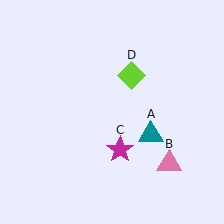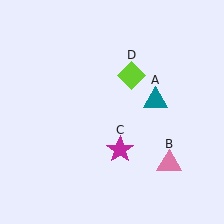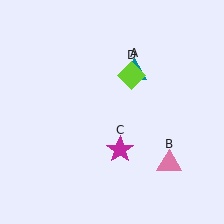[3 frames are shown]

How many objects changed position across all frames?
1 object changed position: teal triangle (object A).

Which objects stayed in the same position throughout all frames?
Pink triangle (object B) and magenta star (object C) and lime diamond (object D) remained stationary.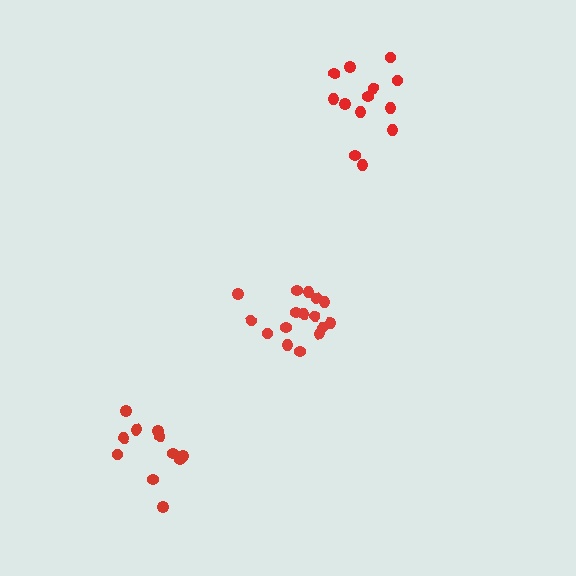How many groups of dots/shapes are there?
There are 3 groups.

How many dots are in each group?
Group 1: 11 dots, Group 2: 16 dots, Group 3: 13 dots (40 total).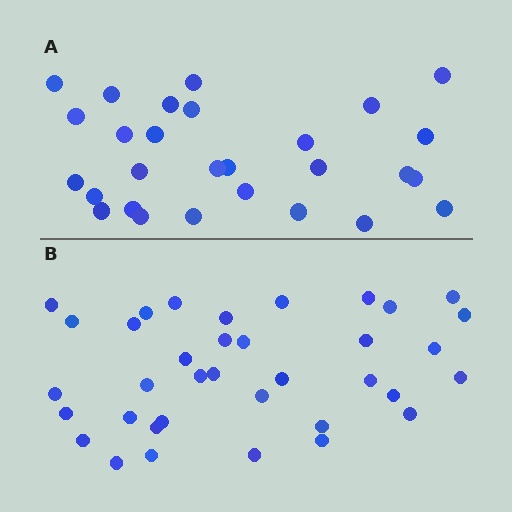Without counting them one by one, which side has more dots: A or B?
Region B (the bottom region) has more dots.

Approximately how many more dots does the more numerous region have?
Region B has roughly 8 or so more dots than region A.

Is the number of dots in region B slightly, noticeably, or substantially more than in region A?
Region B has noticeably more, but not dramatically so. The ratio is roughly 1.3 to 1.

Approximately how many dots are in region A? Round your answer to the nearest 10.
About 30 dots. (The exact count is 28, which rounds to 30.)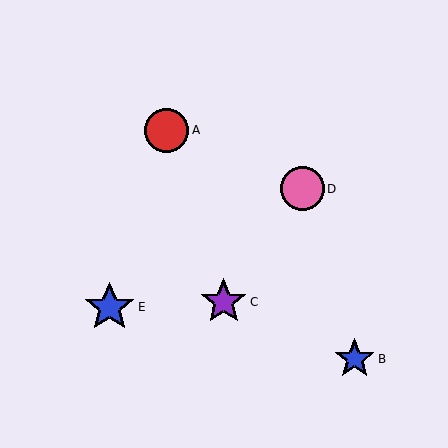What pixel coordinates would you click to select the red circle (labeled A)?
Click at (167, 130) to select the red circle A.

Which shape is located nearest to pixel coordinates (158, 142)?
The red circle (labeled A) at (167, 130) is nearest to that location.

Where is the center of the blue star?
The center of the blue star is at (355, 359).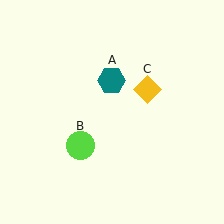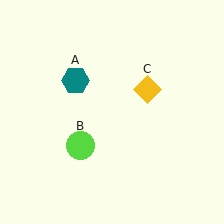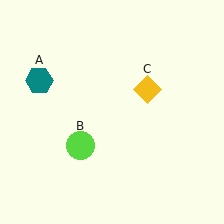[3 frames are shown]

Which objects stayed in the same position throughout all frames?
Lime circle (object B) and yellow diamond (object C) remained stationary.